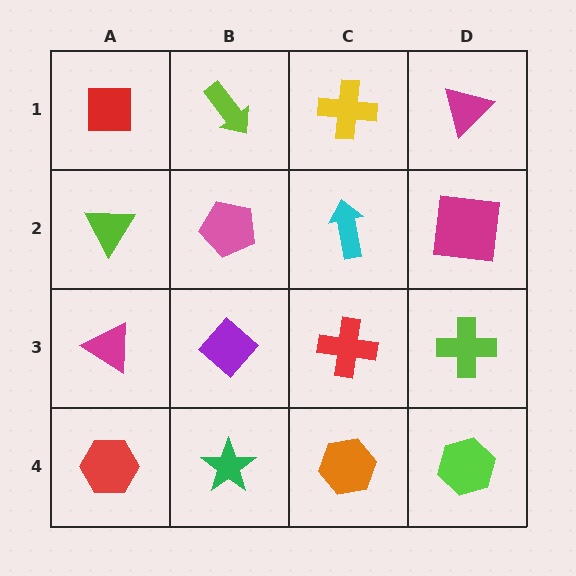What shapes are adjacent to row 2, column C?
A yellow cross (row 1, column C), a red cross (row 3, column C), a pink pentagon (row 2, column B), a magenta square (row 2, column D).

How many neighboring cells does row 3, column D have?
3.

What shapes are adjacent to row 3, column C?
A cyan arrow (row 2, column C), an orange hexagon (row 4, column C), a purple diamond (row 3, column B), a lime cross (row 3, column D).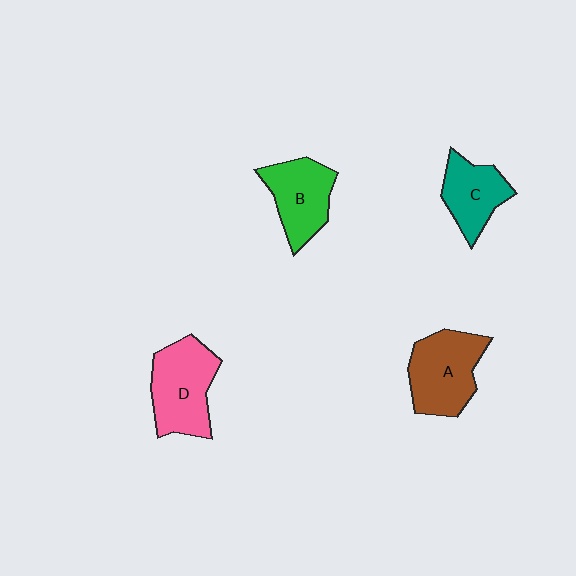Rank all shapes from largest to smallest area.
From largest to smallest: D (pink), A (brown), B (green), C (teal).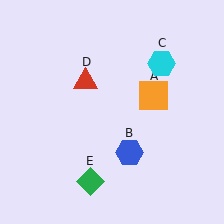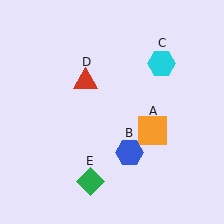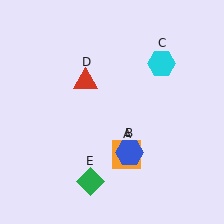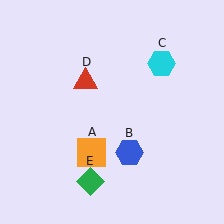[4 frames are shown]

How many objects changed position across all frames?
1 object changed position: orange square (object A).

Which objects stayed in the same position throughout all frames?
Blue hexagon (object B) and cyan hexagon (object C) and red triangle (object D) and green diamond (object E) remained stationary.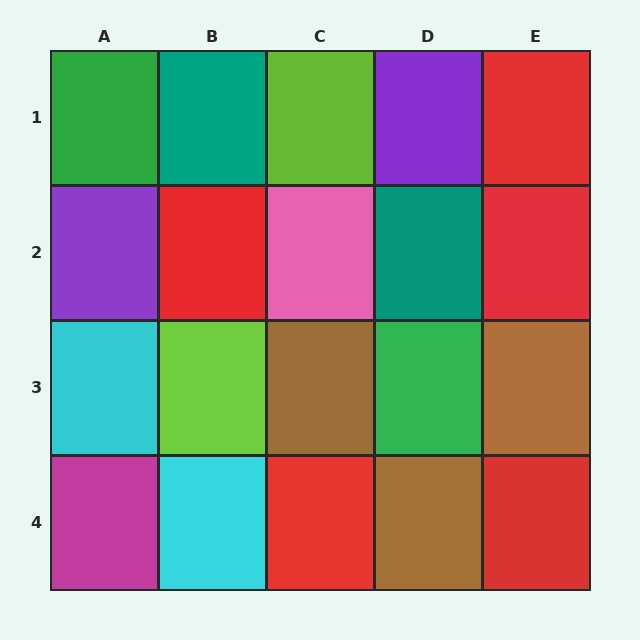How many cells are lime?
2 cells are lime.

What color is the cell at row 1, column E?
Red.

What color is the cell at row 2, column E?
Red.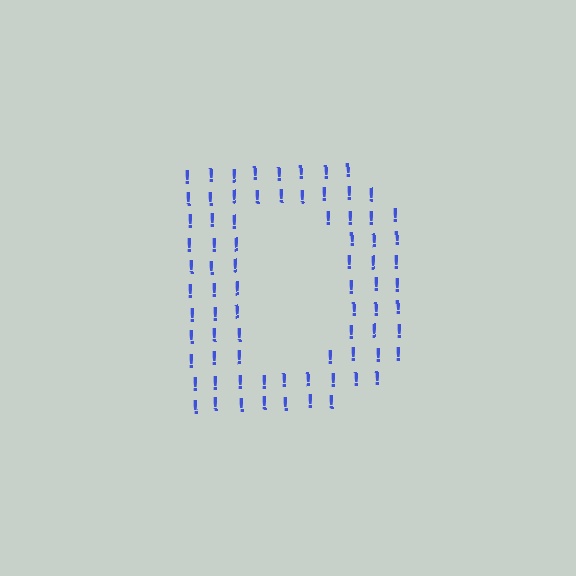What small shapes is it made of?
It is made of small exclamation marks.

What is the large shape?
The large shape is the letter D.